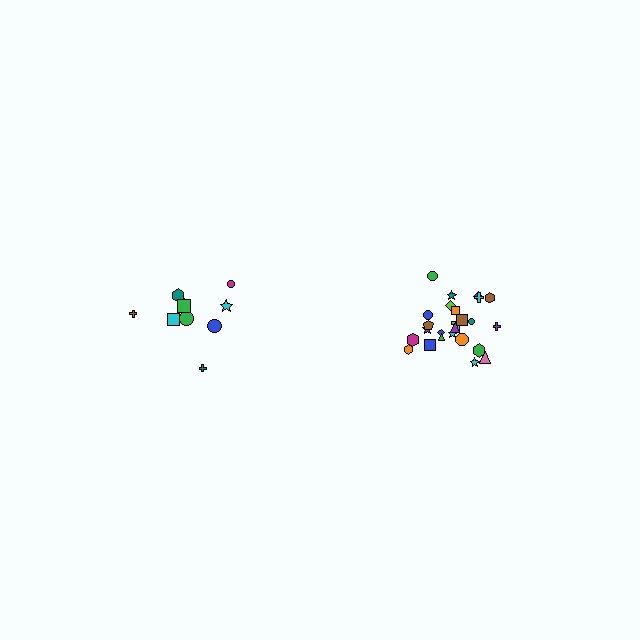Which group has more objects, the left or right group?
The right group.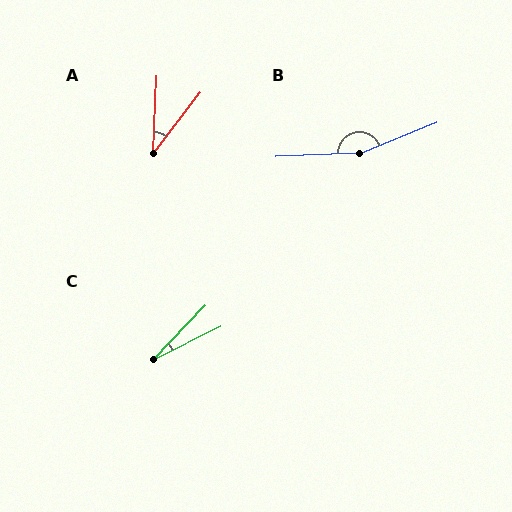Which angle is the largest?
B, at approximately 160 degrees.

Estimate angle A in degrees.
Approximately 35 degrees.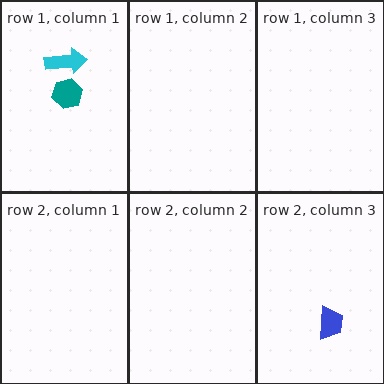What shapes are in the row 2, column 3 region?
The blue trapezoid.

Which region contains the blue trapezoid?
The row 2, column 3 region.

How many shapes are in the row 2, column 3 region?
1.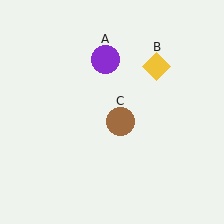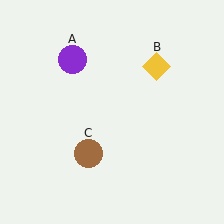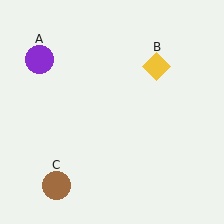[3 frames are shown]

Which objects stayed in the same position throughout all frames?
Yellow diamond (object B) remained stationary.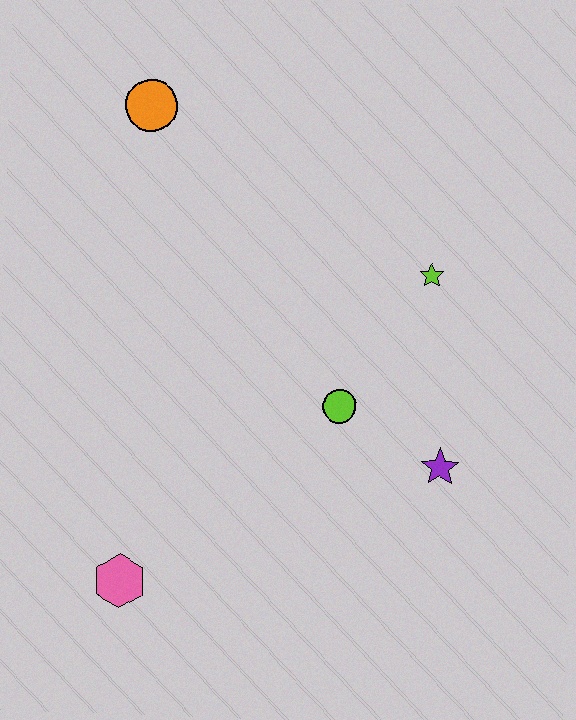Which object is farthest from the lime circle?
The orange circle is farthest from the lime circle.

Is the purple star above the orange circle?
No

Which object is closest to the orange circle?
The lime star is closest to the orange circle.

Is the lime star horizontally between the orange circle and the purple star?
Yes